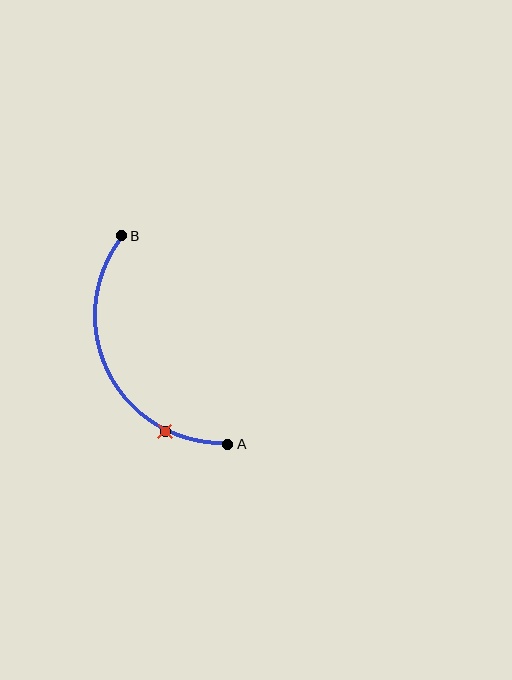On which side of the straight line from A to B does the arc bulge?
The arc bulges to the left of the straight line connecting A and B.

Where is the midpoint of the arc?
The arc midpoint is the point on the curve farthest from the straight line joining A and B. It sits to the left of that line.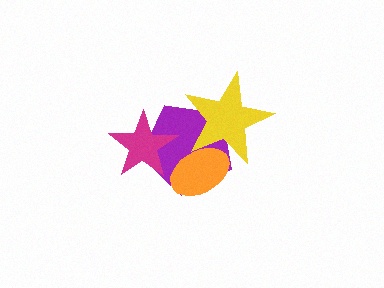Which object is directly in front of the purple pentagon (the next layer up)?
The orange ellipse is directly in front of the purple pentagon.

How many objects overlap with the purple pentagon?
3 objects overlap with the purple pentagon.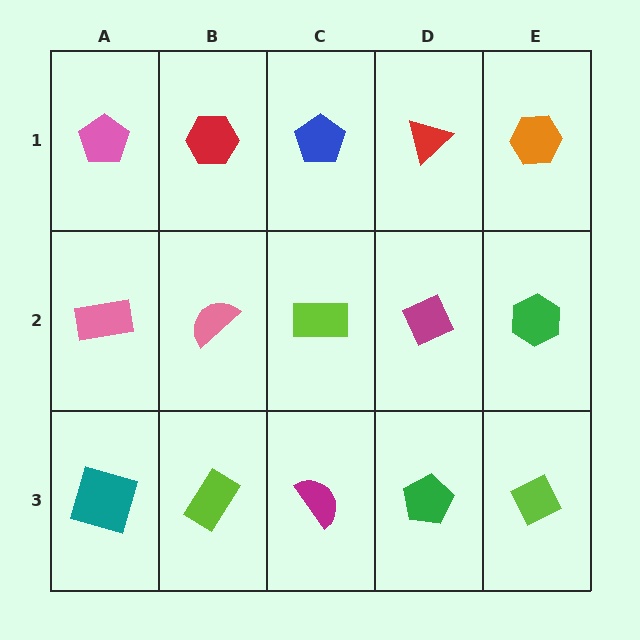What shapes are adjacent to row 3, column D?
A magenta diamond (row 2, column D), a magenta semicircle (row 3, column C), a lime diamond (row 3, column E).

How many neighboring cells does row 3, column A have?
2.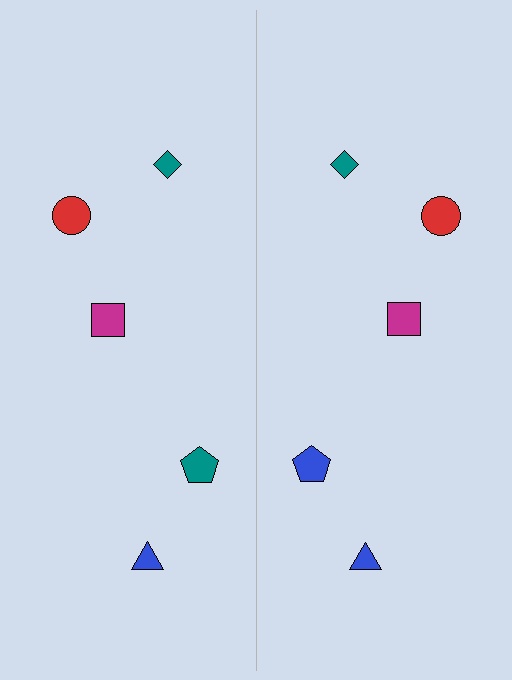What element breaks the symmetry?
The blue pentagon on the right side breaks the symmetry — its mirror counterpart is teal.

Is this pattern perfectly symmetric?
No, the pattern is not perfectly symmetric. The blue pentagon on the right side breaks the symmetry — its mirror counterpart is teal.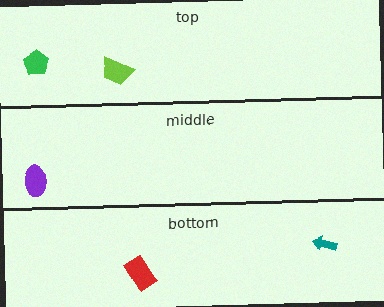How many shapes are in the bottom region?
2.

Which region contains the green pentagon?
The top region.